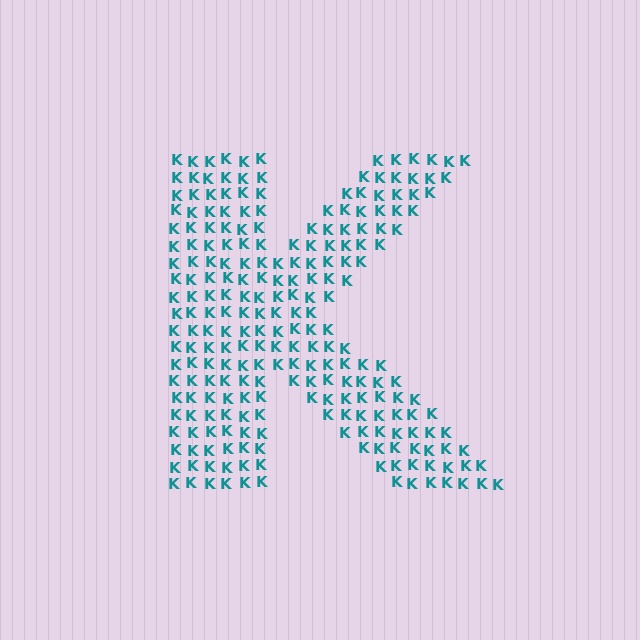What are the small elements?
The small elements are letter K's.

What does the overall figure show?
The overall figure shows the letter K.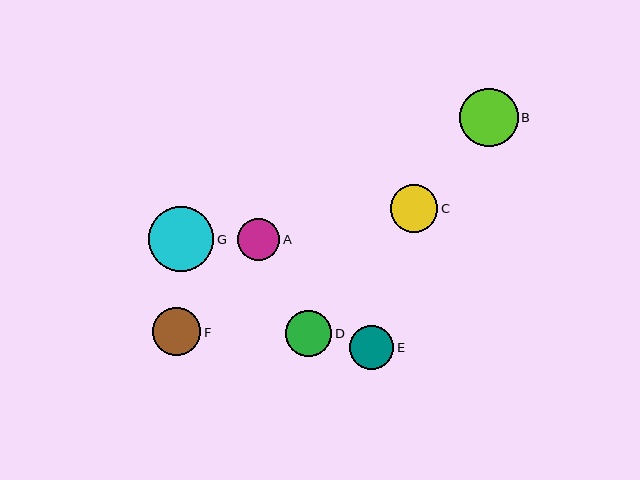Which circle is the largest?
Circle G is the largest with a size of approximately 65 pixels.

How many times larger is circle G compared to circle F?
Circle G is approximately 1.3 times the size of circle F.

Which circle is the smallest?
Circle A is the smallest with a size of approximately 42 pixels.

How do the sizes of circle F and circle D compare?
Circle F and circle D are approximately the same size.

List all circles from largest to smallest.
From largest to smallest: G, B, F, C, D, E, A.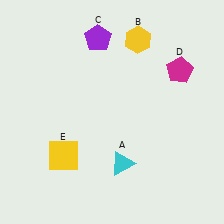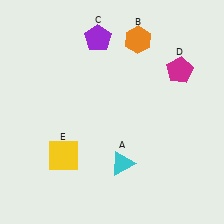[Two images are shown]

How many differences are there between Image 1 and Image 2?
There is 1 difference between the two images.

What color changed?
The hexagon (B) changed from yellow in Image 1 to orange in Image 2.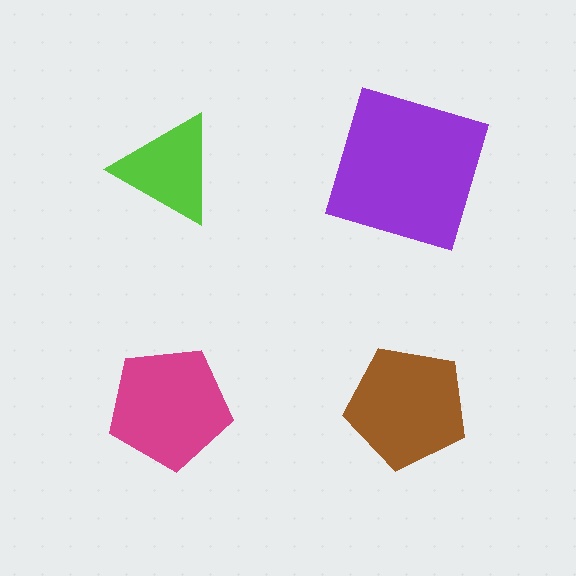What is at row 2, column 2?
A brown pentagon.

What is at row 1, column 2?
A purple square.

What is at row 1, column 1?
A lime triangle.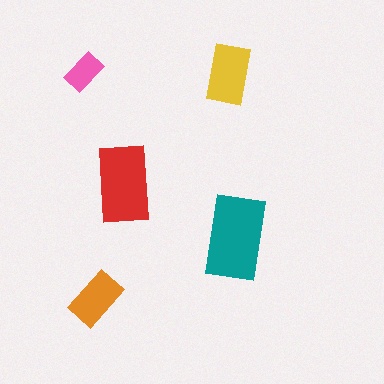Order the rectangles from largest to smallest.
the teal one, the red one, the yellow one, the orange one, the pink one.